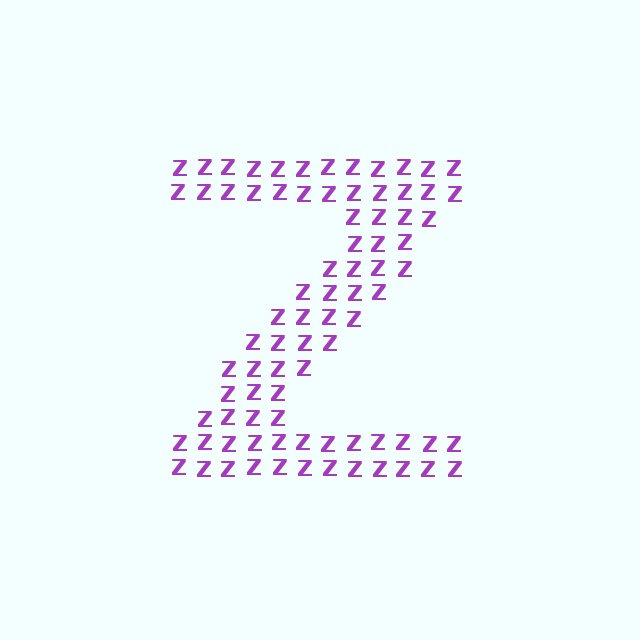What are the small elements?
The small elements are letter Z's.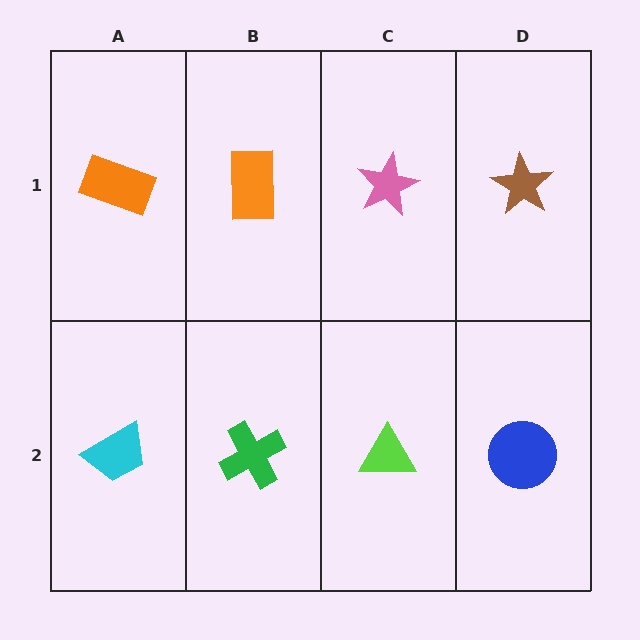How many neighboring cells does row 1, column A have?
2.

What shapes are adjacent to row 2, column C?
A pink star (row 1, column C), a green cross (row 2, column B), a blue circle (row 2, column D).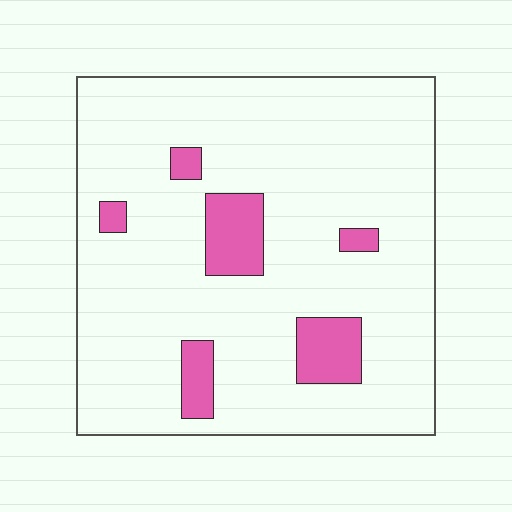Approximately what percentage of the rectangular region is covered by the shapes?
Approximately 10%.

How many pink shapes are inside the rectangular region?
6.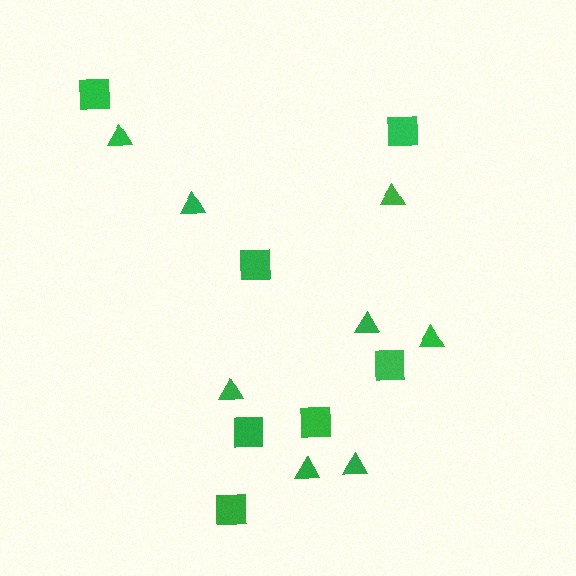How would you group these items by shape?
There are 2 groups: one group of squares (7) and one group of triangles (8).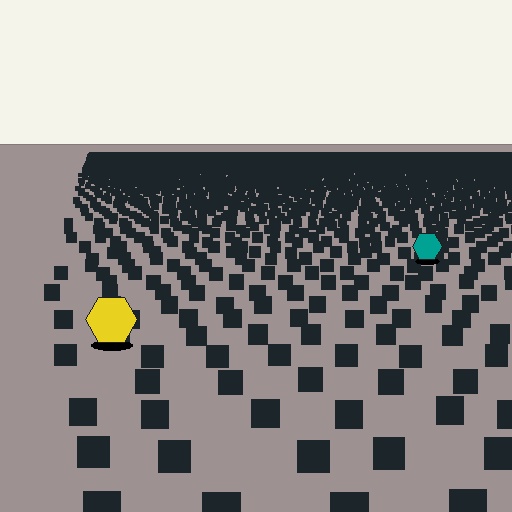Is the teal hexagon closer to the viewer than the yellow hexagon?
No. The yellow hexagon is closer — you can tell from the texture gradient: the ground texture is coarser near it.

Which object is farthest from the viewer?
The teal hexagon is farthest from the viewer. It appears smaller and the ground texture around it is denser.